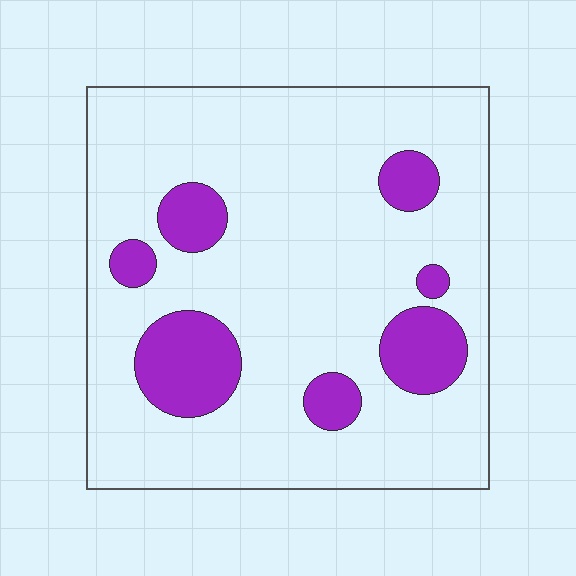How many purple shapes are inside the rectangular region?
7.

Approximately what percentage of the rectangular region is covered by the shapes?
Approximately 15%.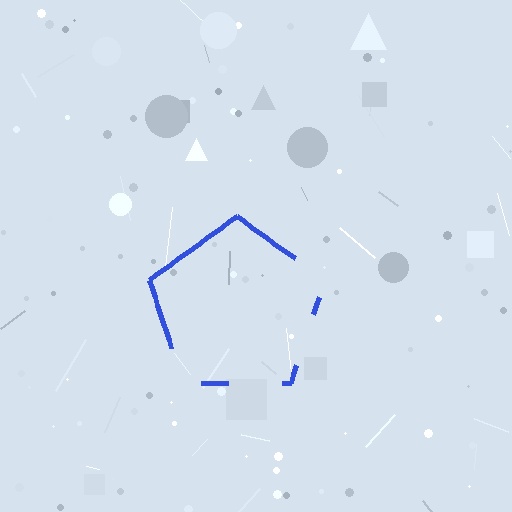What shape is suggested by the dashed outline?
The dashed outline suggests a pentagon.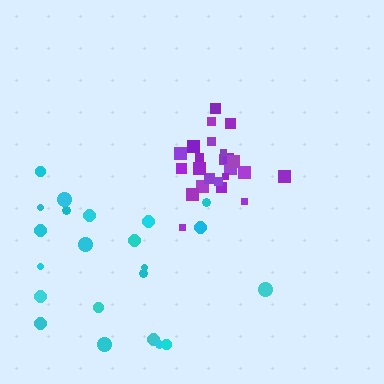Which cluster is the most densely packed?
Purple.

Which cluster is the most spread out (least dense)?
Cyan.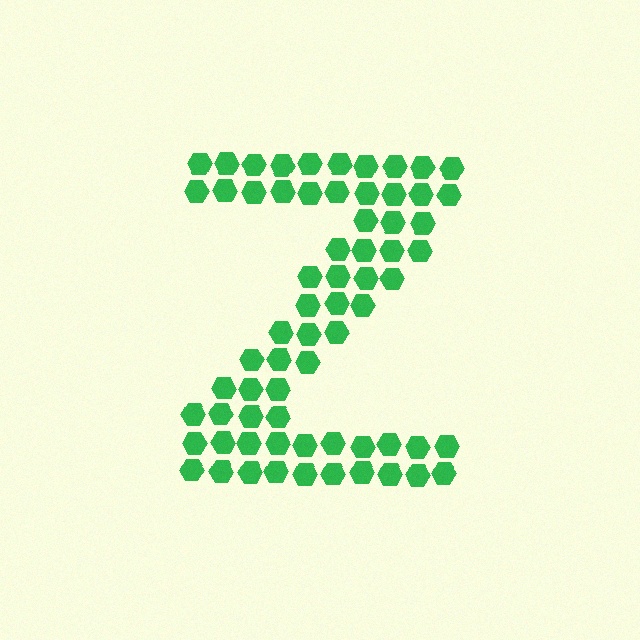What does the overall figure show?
The overall figure shows the letter Z.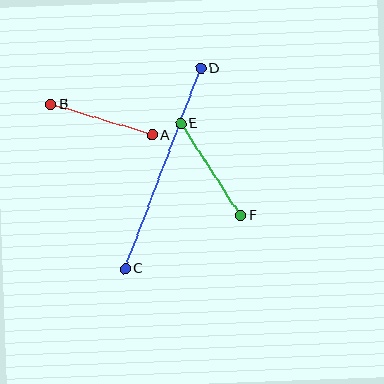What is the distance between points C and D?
The distance is approximately 214 pixels.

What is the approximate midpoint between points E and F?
The midpoint is at approximately (211, 169) pixels.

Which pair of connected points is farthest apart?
Points C and D are farthest apart.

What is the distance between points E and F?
The distance is approximately 110 pixels.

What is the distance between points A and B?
The distance is approximately 106 pixels.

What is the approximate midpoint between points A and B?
The midpoint is at approximately (102, 120) pixels.